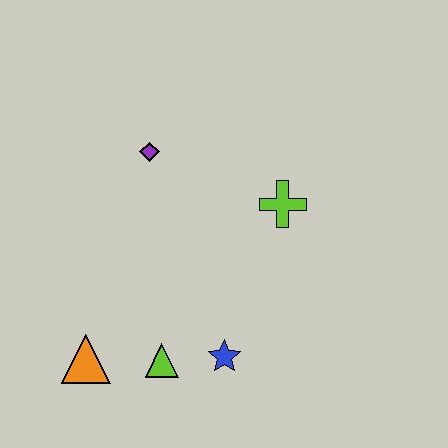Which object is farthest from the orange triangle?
The lime cross is farthest from the orange triangle.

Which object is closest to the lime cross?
The purple diamond is closest to the lime cross.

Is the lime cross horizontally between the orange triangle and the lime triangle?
No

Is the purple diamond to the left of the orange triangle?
No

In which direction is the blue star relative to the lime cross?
The blue star is below the lime cross.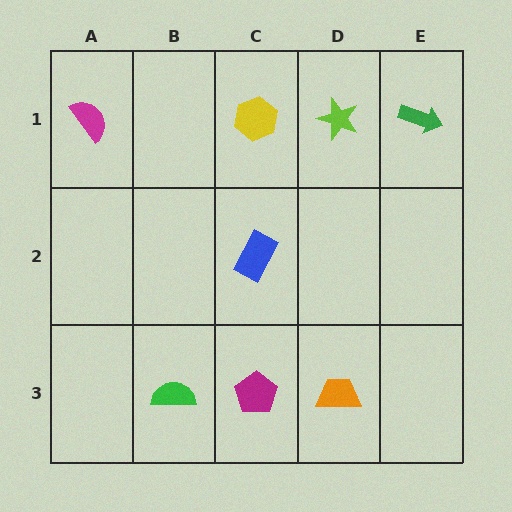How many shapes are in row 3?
3 shapes.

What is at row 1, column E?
A green arrow.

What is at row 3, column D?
An orange trapezoid.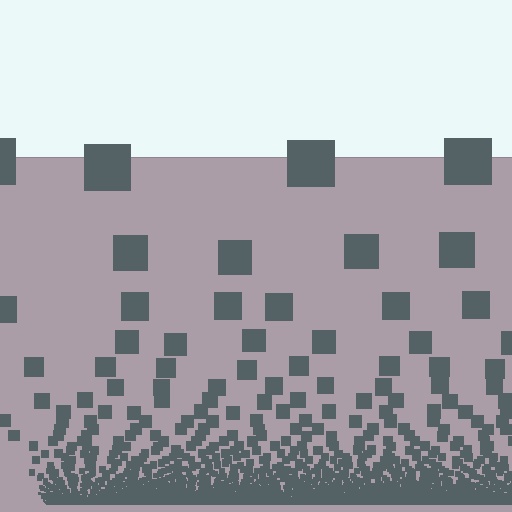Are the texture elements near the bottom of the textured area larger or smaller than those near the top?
Smaller. The gradient is inverted — elements near the bottom are smaller and denser.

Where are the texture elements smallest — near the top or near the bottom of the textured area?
Near the bottom.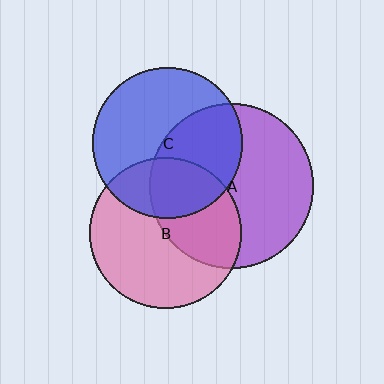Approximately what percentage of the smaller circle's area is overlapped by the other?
Approximately 40%.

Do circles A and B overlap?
Yes.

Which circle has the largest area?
Circle A (purple).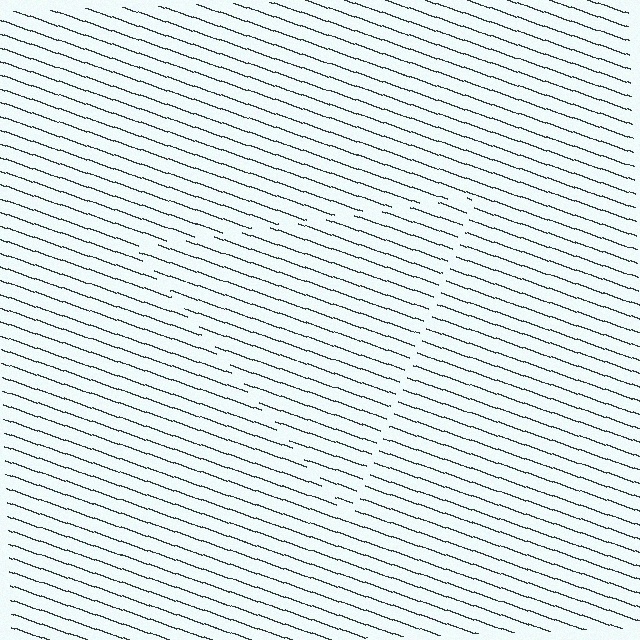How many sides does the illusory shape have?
3 sides — the line-ends trace a triangle.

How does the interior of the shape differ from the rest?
The interior of the shape contains the same grating, shifted by half a period — the contour is defined by the phase discontinuity where line-ends from the inner and outer gratings abut.